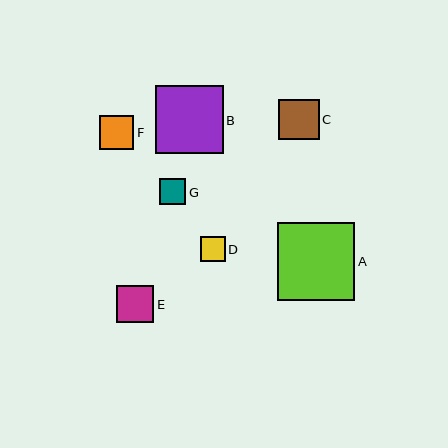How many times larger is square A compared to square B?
Square A is approximately 1.1 times the size of square B.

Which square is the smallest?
Square D is the smallest with a size of approximately 25 pixels.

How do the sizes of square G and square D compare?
Square G and square D are approximately the same size.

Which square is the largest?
Square A is the largest with a size of approximately 77 pixels.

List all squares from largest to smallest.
From largest to smallest: A, B, C, E, F, G, D.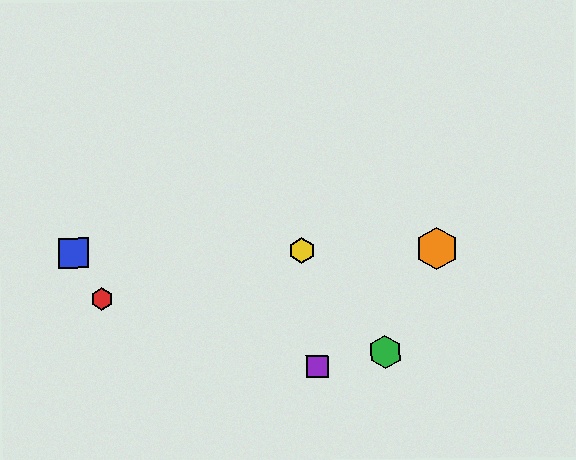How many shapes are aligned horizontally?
3 shapes (the blue square, the yellow hexagon, the orange hexagon) are aligned horizontally.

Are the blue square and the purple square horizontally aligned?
No, the blue square is at y≈253 and the purple square is at y≈366.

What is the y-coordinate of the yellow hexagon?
The yellow hexagon is at y≈250.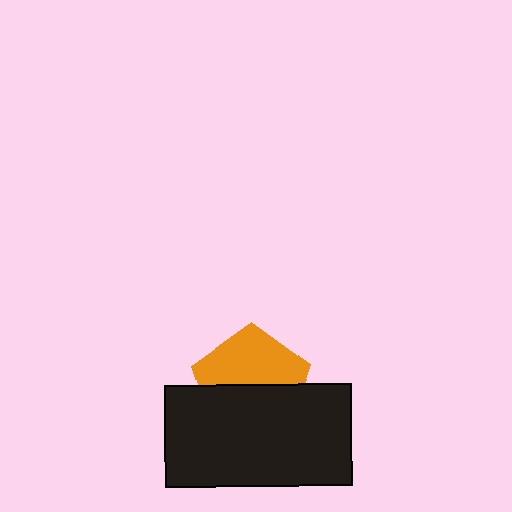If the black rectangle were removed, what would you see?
You would see the complete orange pentagon.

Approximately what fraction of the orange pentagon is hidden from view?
Roughly 50% of the orange pentagon is hidden behind the black rectangle.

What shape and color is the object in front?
The object in front is a black rectangle.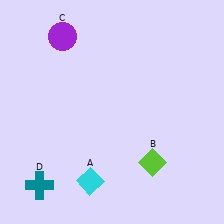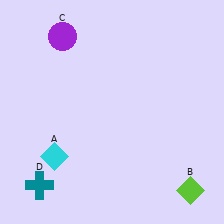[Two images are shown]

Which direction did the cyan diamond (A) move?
The cyan diamond (A) moved left.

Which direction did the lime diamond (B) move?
The lime diamond (B) moved right.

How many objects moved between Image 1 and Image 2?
2 objects moved between the two images.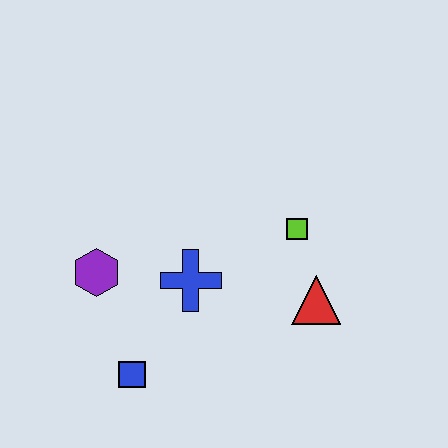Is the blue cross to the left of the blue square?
No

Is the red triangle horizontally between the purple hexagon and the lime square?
No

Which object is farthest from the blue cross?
The red triangle is farthest from the blue cross.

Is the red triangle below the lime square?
Yes